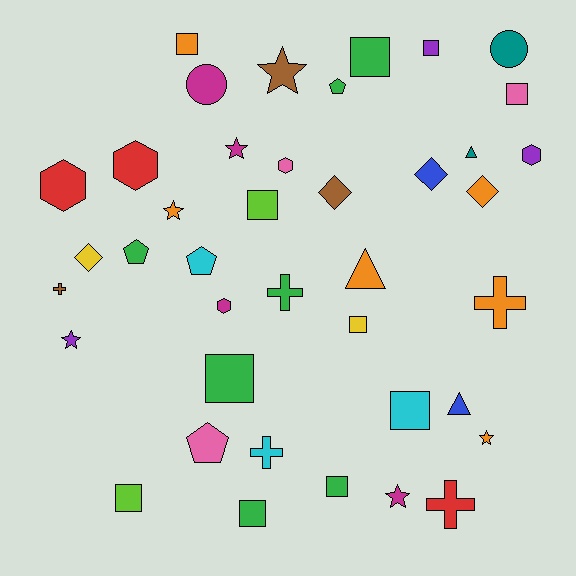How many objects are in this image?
There are 40 objects.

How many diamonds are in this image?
There are 4 diamonds.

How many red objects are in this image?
There are 3 red objects.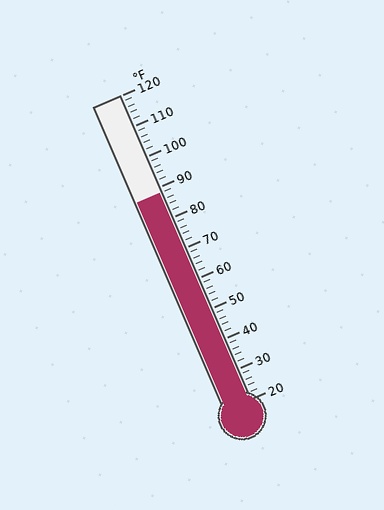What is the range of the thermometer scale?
The thermometer scale ranges from 20°F to 120°F.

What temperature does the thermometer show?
The thermometer shows approximately 88°F.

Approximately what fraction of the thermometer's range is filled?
The thermometer is filled to approximately 70% of its range.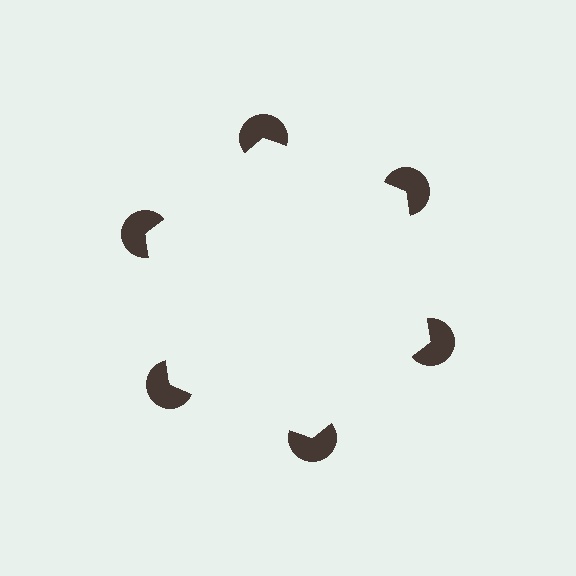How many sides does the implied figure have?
6 sides.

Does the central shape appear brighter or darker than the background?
It typically appears slightly brighter than the background, even though no actual brightness change is drawn.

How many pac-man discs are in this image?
There are 6 — one at each vertex of the illusory hexagon.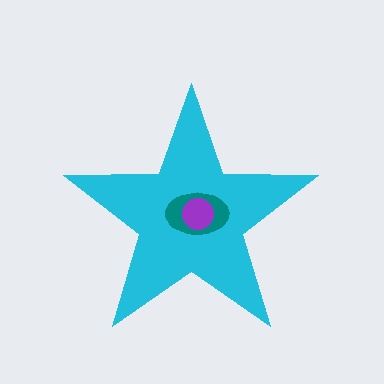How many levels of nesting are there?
3.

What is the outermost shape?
The cyan star.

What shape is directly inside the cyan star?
The teal ellipse.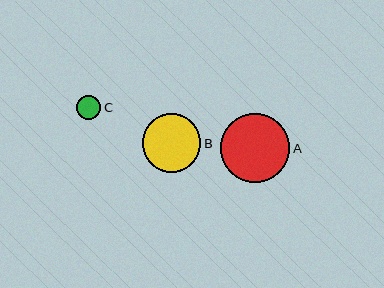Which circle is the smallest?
Circle C is the smallest with a size of approximately 24 pixels.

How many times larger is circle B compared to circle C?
Circle B is approximately 2.4 times the size of circle C.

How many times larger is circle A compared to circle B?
Circle A is approximately 1.2 times the size of circle B.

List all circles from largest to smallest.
From largest to smallest: A, B, C.